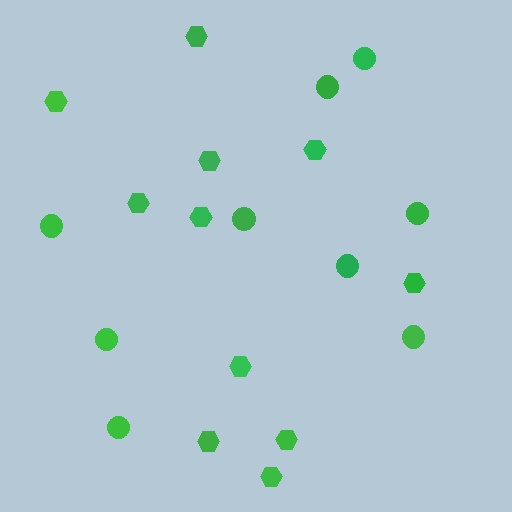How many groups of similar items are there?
There are 2 groups: one group of hexagons (11) and one group of circles (9).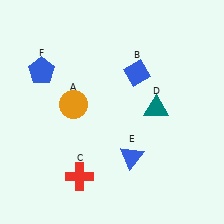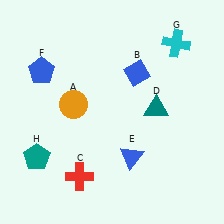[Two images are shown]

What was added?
A cyan cross (G), a teal pentagon (H) were added in Image 2.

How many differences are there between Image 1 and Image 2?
There are 2 differences between the two images.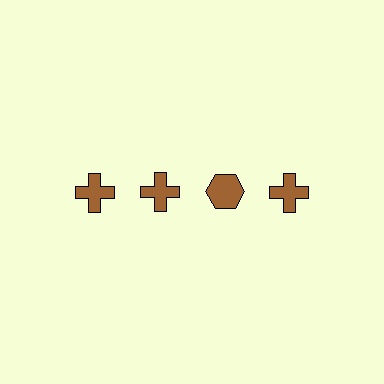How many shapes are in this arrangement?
There are 4 shapes arranged in a grid pattern.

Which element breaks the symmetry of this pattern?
The brown hexagon in the top row, center column breaks the symmetry. All other shapes are brown crosses.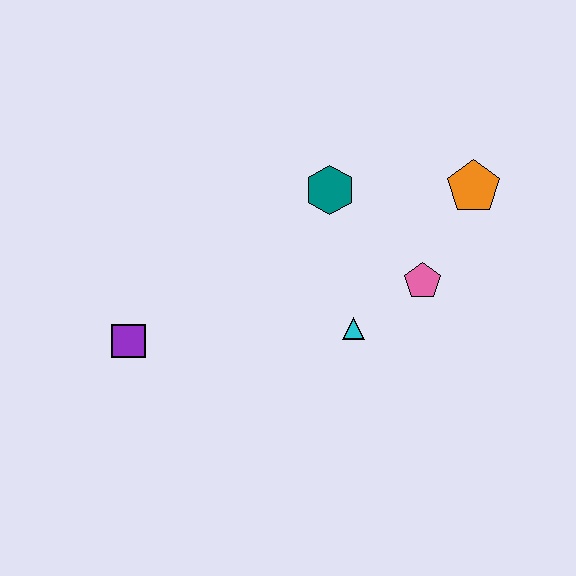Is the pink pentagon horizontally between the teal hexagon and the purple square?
No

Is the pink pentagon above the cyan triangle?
Yes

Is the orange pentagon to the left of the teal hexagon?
No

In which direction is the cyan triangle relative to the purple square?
The cyan triangle is to the right of the purple square.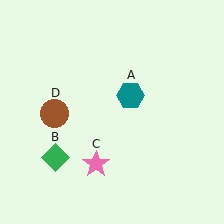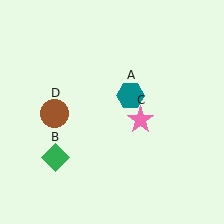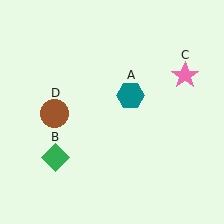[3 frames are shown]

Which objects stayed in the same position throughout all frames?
Teal hexagon (object A) and green diamond (object B) and brown circle (object D) remained stationary.